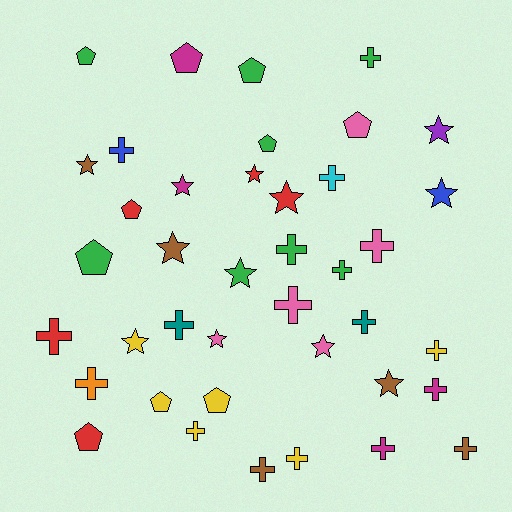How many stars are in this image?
There are 12 stars.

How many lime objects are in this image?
There are no lime objects.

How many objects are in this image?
There are 40 objects.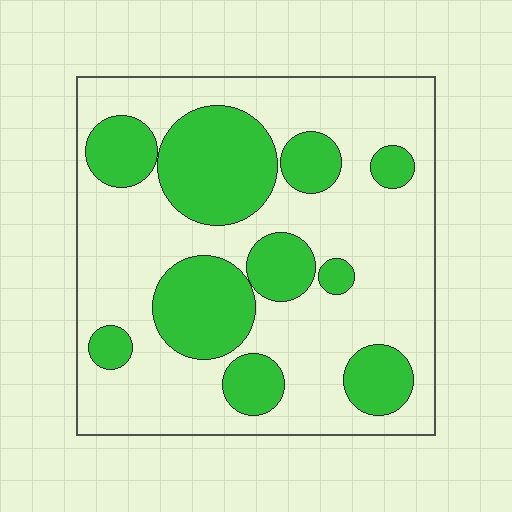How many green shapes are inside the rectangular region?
10.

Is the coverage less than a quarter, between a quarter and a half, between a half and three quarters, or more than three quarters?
Between a quarter and a half.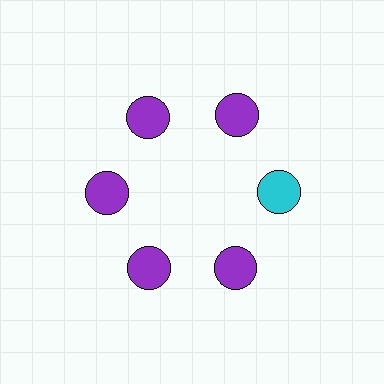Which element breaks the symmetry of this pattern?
The cyan circle at roughly the 3 o'clock position breaks the symmetry. All other shapes are purple circles.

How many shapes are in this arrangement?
There are 6 shapes arranged in a ring pattern.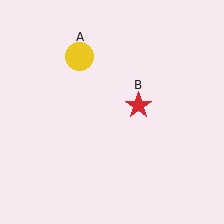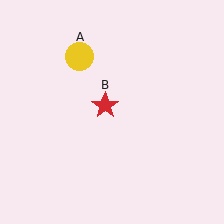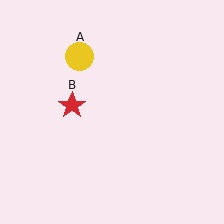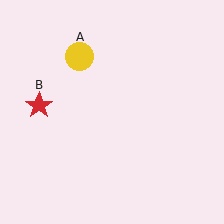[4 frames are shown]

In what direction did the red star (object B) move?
The red star (object B) moved left.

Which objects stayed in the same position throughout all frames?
Yellow circle (object A) remained stationary.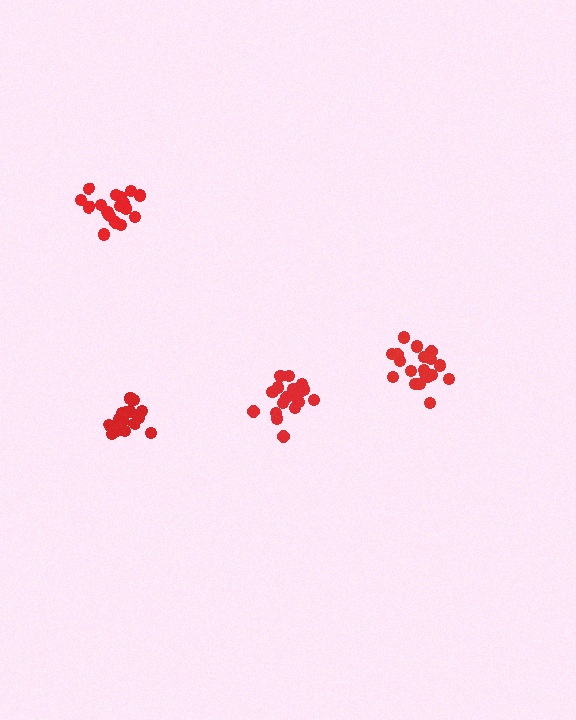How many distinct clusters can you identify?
There are 4 distinct clusters.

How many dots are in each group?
Group 1: 17 dots, Group 2: 18 dots, Group 3: 19 dots, Group 4: 20 dots (74 total).